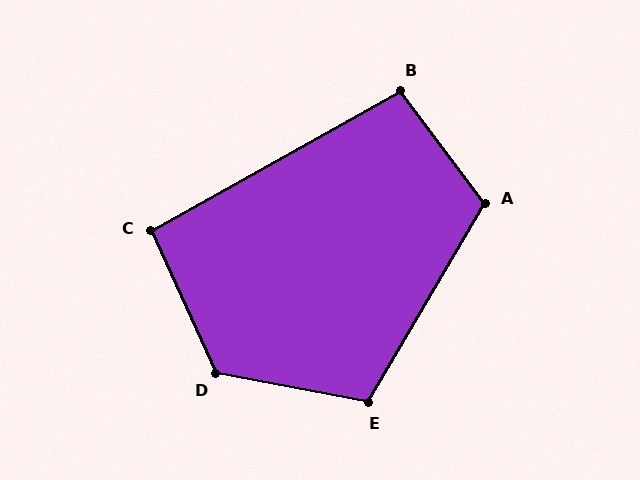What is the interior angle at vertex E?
Approximately 110 degrees (obtuse).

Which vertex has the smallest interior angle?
C, at approximately 95 degrees.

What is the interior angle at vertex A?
Approximately 113 degrees (obtuse).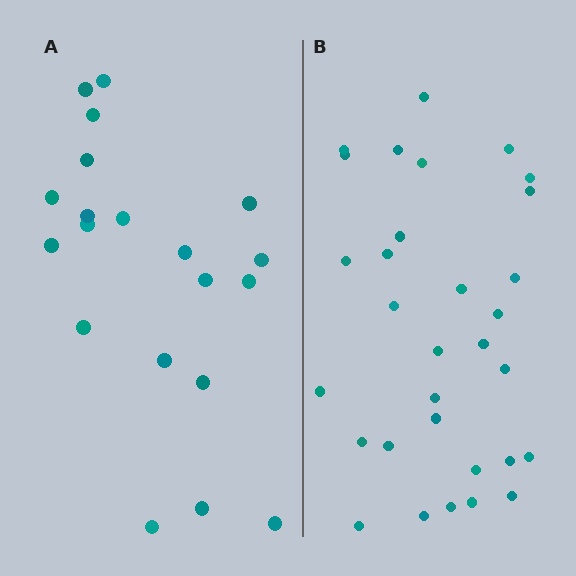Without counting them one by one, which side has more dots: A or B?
Region B (the right region) has more dots.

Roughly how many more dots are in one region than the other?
Region B has roughly 12 or so more dots than region A.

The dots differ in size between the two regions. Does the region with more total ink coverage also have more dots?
No. Region A has more total ink coverage because its dots are larger, but region B actually contains more individual dots. Total area can be misleading — the number of items is what matters here.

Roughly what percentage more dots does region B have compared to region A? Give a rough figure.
About 55% more.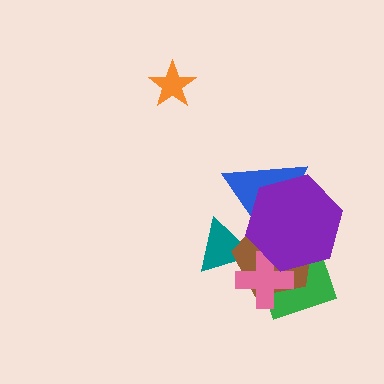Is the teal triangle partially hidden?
Yes, it is partially covered by another shape.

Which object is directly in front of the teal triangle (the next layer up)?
The brown pentagon is directly in front of the teal triangle.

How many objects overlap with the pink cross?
4 objects overlap with the pink cross.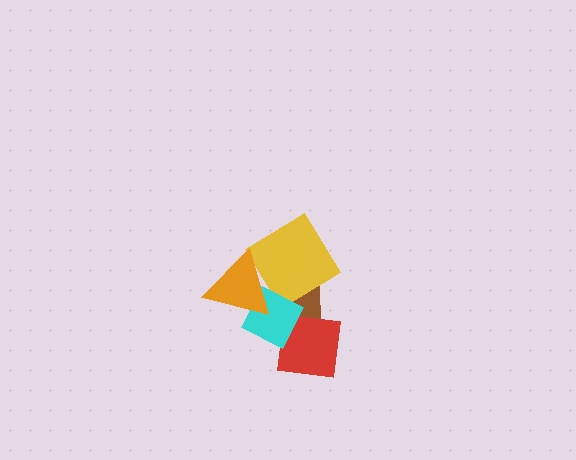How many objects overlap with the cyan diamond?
4 objects overlap with the cyan diamond.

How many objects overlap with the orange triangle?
3 objects overlap with the orange triangle.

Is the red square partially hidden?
Yes, it is partially covered by another shape.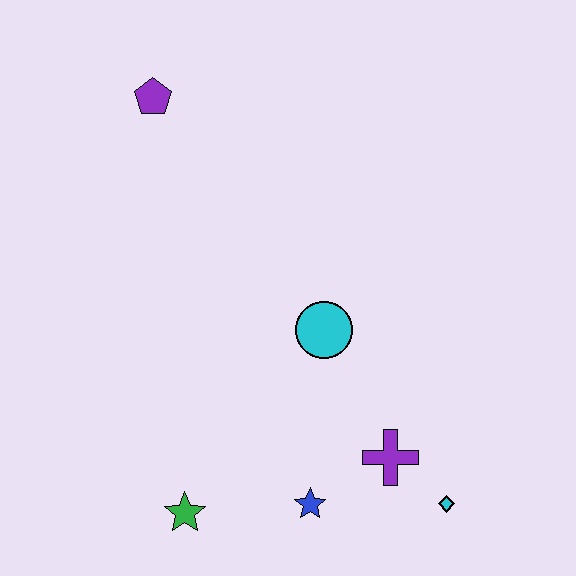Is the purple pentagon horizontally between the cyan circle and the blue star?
No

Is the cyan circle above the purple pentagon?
No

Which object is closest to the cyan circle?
The purple cross is closest to the cyan circle.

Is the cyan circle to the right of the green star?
Yes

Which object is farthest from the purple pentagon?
The cyan diamond is farthest from the purple pentagon.